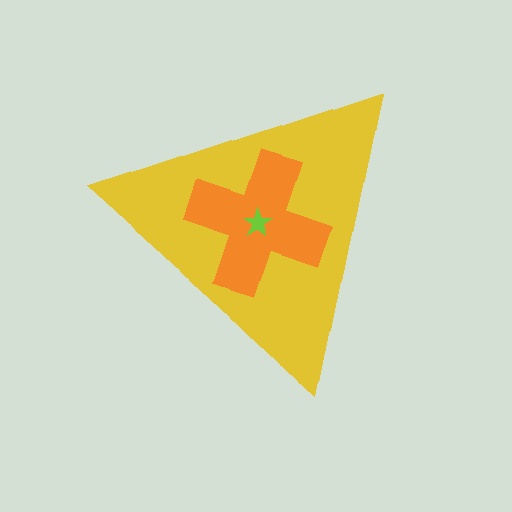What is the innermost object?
The lime star.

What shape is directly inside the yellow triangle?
The orange cross.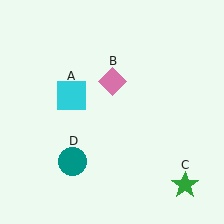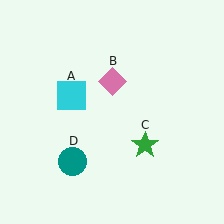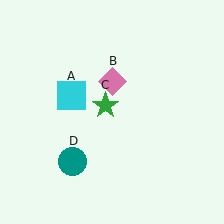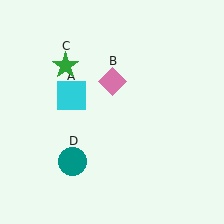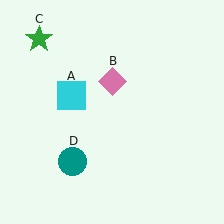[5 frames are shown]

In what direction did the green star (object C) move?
The green star (object C) moved up and to the left.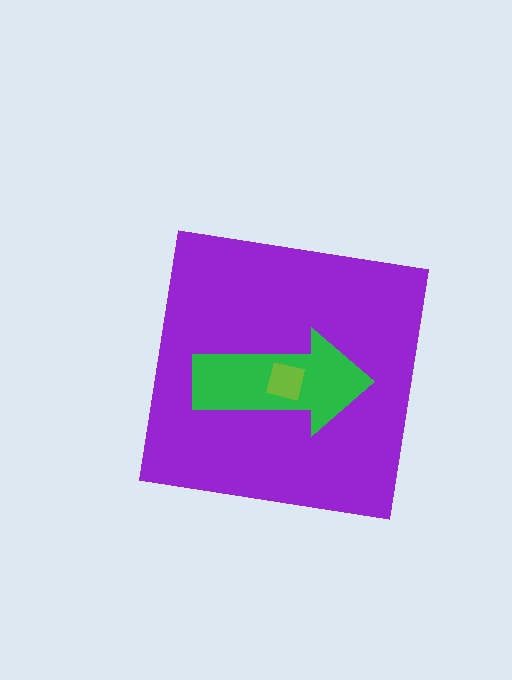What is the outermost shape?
The purple square.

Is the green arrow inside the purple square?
Yes.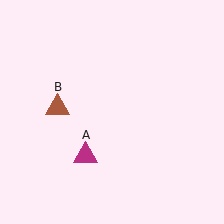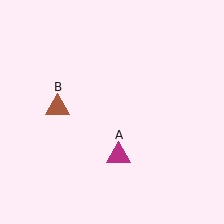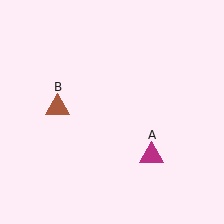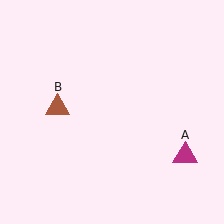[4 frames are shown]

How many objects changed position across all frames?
1 object changed position: magenta triangle (object A).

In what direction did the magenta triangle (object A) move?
The magenta triangle (object A) moved right.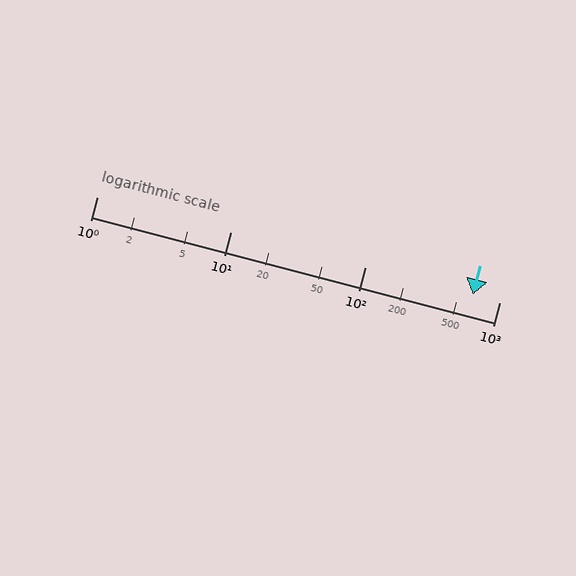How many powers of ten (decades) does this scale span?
The scale spans 3 decades, from 1 to 1000.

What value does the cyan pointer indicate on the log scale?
The pointer indicates approximately 630.